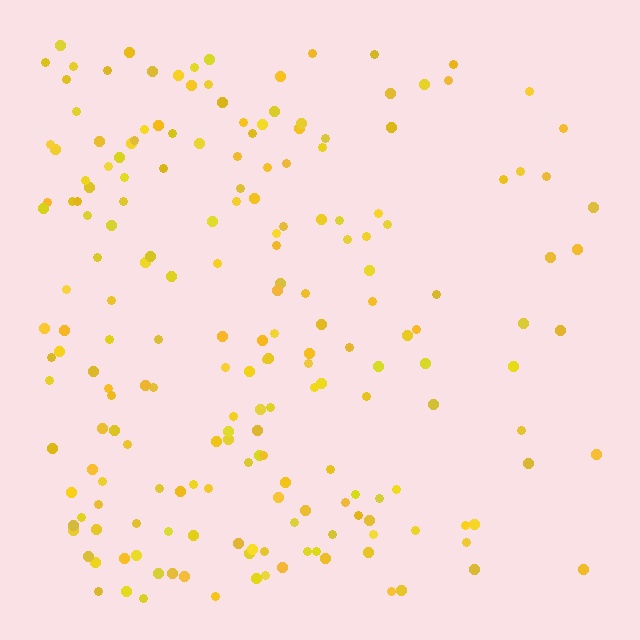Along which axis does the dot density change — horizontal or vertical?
Horizontal.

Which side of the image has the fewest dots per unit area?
The right.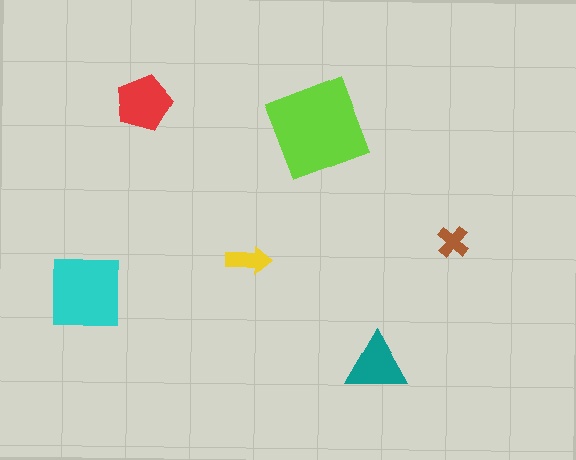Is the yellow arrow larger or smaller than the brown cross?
Larger.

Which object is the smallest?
The brown cross.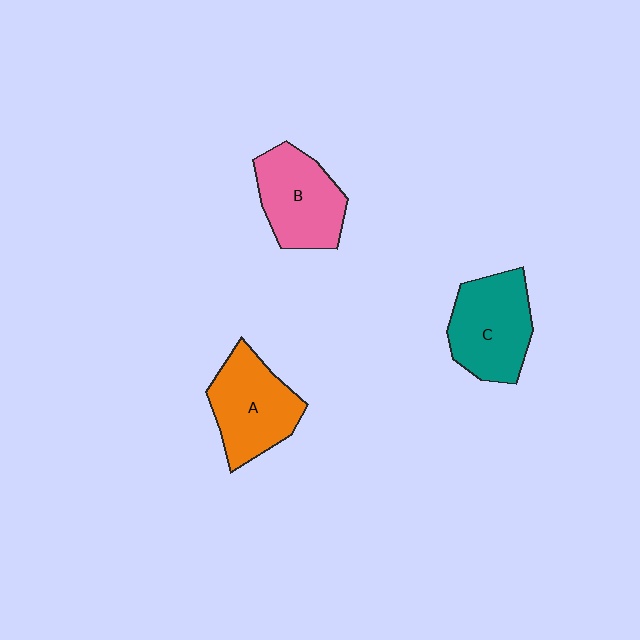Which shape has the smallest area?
Shape B (pink).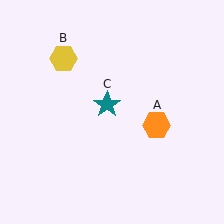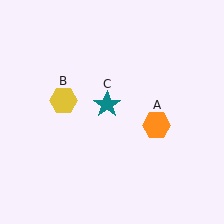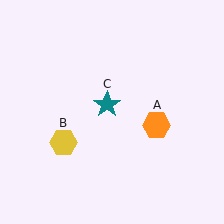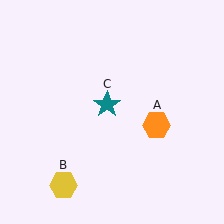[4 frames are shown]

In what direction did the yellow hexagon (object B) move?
The yellow hexagon (object B) moved down.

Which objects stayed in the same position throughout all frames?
Orange hexagon (object A) and teal star (object C) remained stationary.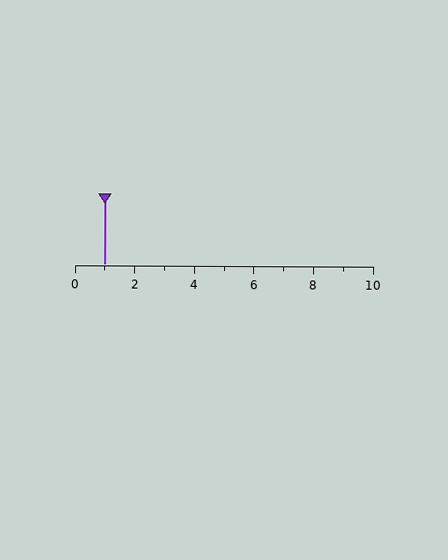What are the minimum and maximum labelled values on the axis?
The axis runs from 0 to 10.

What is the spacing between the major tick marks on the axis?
The major ticks are spaced 2 apart.